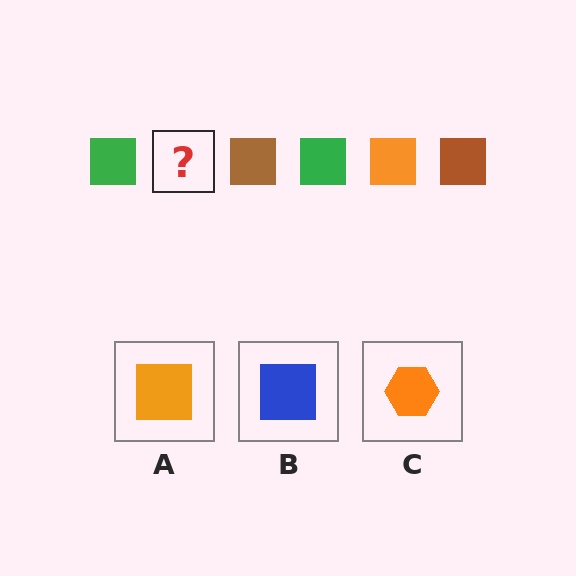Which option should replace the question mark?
Option A.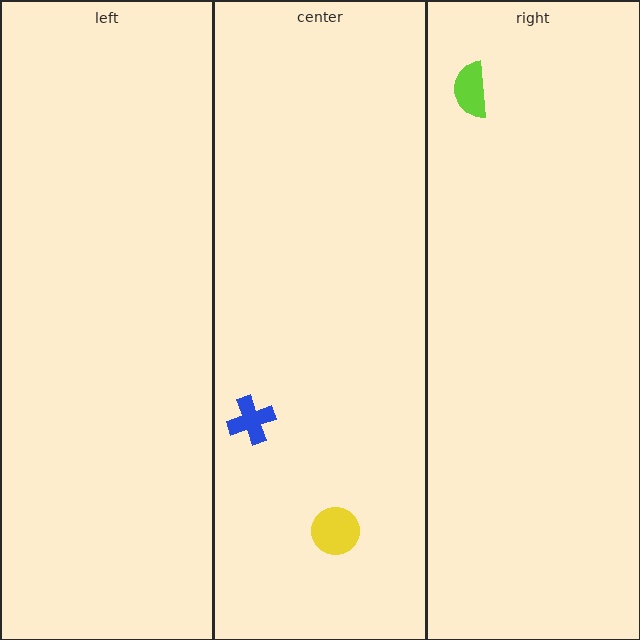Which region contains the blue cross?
The center region.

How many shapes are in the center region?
2.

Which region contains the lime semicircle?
The right region.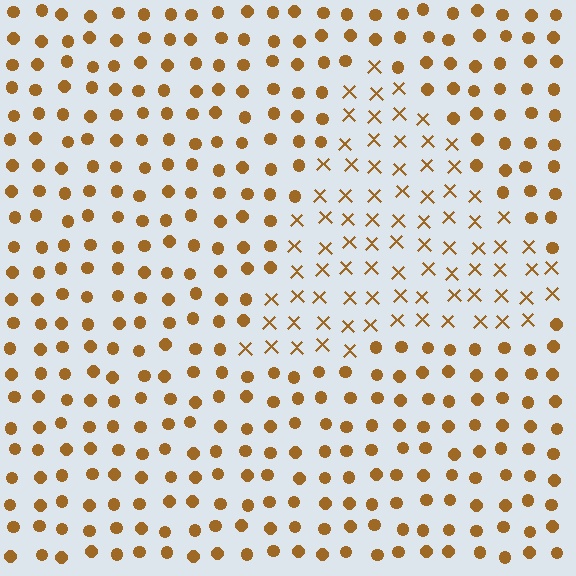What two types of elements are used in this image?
The image uses X marks inside the triangle region and circles outside it.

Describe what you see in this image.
The image is filled with small brown elements arranged in a uniform grid. A triangle-shaped region contains X marks, while the surrounding area contains circles. The boundary is defined purely by the change in element shape.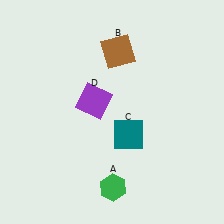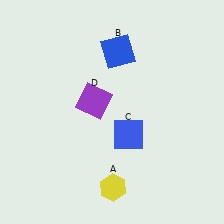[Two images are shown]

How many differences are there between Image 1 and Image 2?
There are 3 differences between the two images.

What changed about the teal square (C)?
In Image 1, C is teal. In Image 2, it changed to blue.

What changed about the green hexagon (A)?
In Image 1, A is green. In Image 2, it changed to yellow.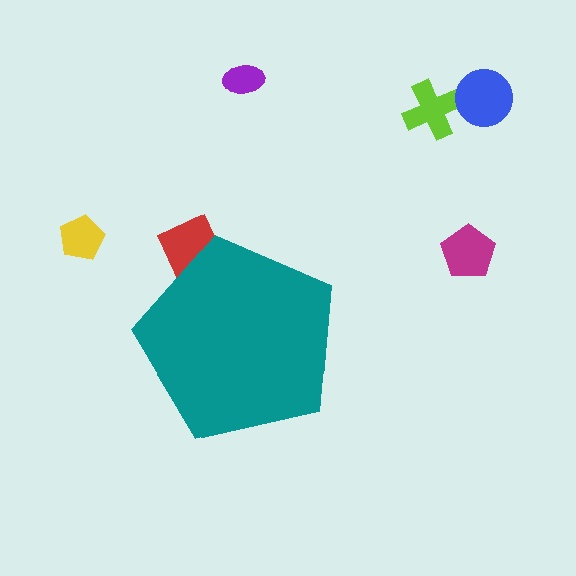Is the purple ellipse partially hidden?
No, the purple ellipse is fully visible.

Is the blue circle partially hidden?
No, the blue circle is fully visible.